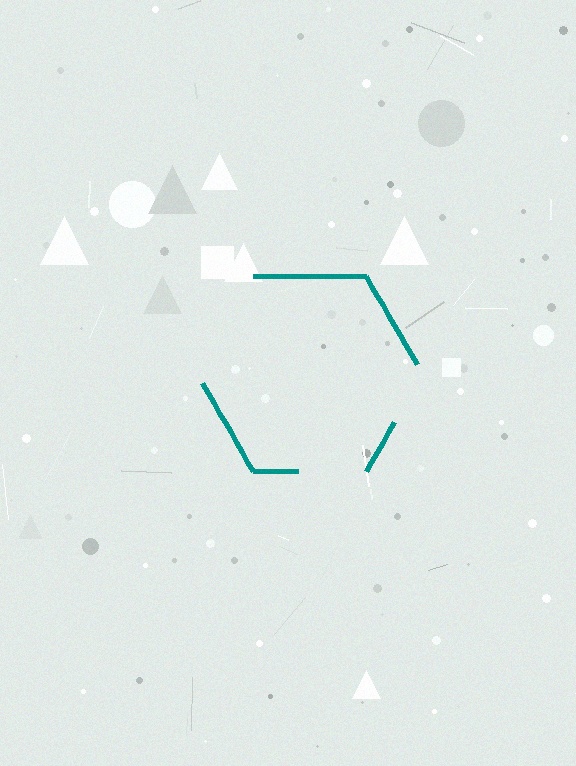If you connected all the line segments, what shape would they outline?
They would outline a hexagon.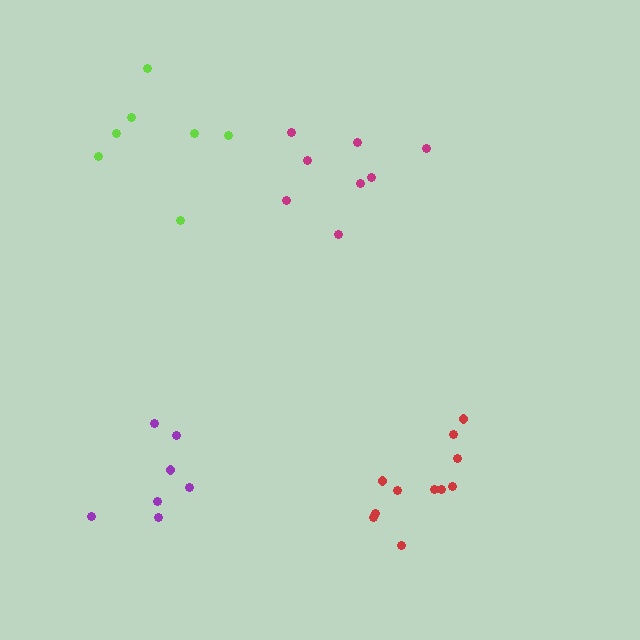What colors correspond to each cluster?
The clusters are colored: magenta, purple, red, lime.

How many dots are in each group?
Group 1: 8 dots, Group 2: 7 dots, Group 3: 11 dots, Group 4: 7 dots (33 total).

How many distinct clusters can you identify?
There are 4 distinct clusters.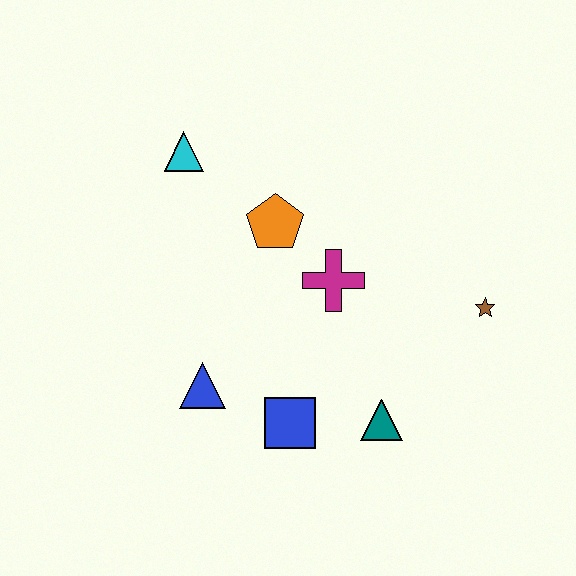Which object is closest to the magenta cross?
The orange pentagon is closest to the magenta cross.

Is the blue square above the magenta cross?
No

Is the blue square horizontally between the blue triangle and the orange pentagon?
No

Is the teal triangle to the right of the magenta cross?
Yes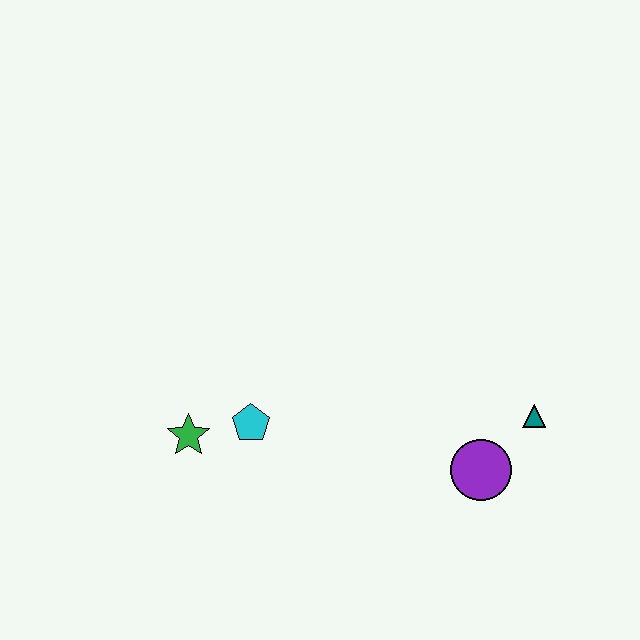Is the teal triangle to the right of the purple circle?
Yes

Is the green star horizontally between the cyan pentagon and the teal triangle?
No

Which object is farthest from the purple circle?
The green star is farthest from the purple circle.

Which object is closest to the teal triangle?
The purple circle is closest to the teal triangle.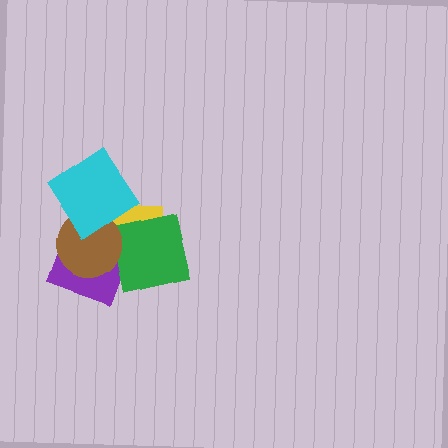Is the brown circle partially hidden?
Yes, it is partially covered by another shape.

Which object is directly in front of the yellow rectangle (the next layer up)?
The green square is directly in front of the yellow rectangle.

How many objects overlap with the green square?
4 objects overlap with the green square.